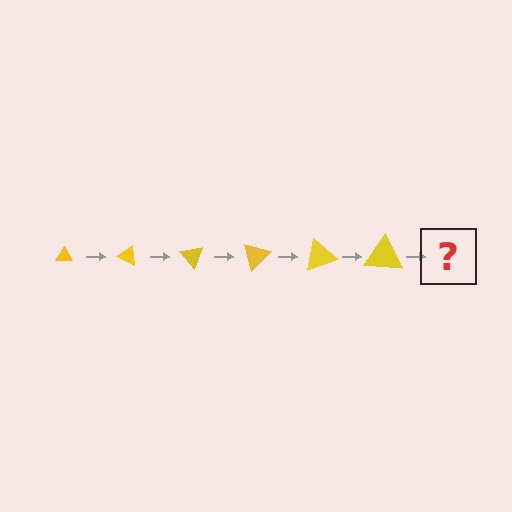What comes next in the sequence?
The next element should be a triangle, larger than the previous one and rotated 150 degrees from the start.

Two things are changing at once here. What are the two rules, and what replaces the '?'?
The two rules are that the triangle grows larger each step and it rotates 25 degrees each step. The '?' should be a triangle, larger than the previous one and rotated 150 degrees from the start.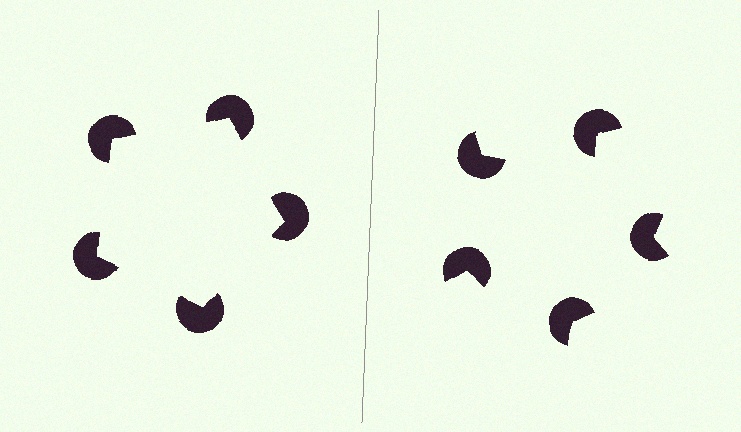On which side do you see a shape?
An illusory pentagon appears on the left side. On the right side the wedge cuts are rotated, so no coherent shape forms.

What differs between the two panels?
The pac-man discs are positioned identically on both sides; only the wedge orientations differ. On the left they align to a pentagon; on the right they are misaligned.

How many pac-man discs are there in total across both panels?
10 — 5 on each side.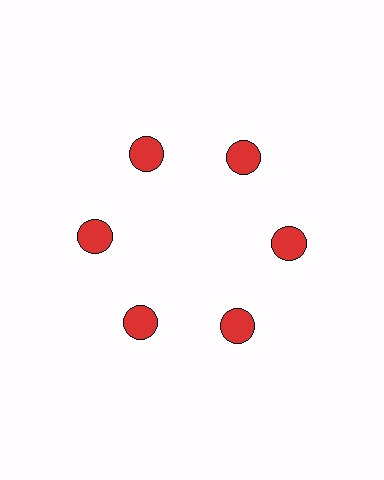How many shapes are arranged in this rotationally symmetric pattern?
There are 6 shapes, arranged in 6 groups of 1.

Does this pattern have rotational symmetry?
Yes, this pattern has 6-fold rotational symmetry. It looks the same after rotating 60 degrees around the center.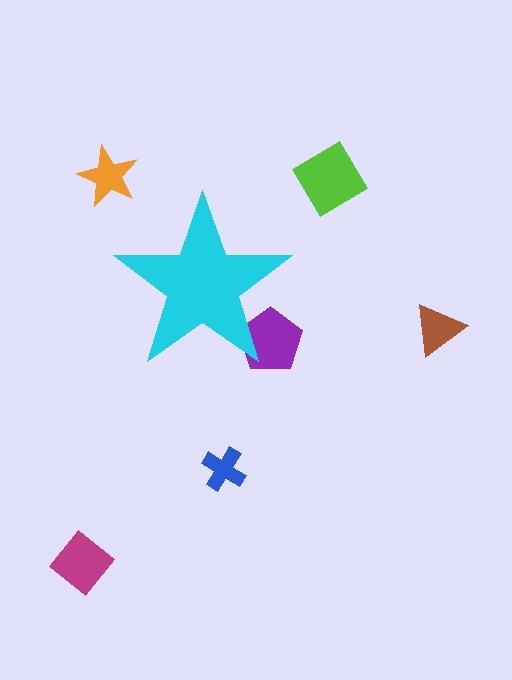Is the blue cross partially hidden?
No, the blue cross is fully visible.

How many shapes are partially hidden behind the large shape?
1 shape is partially hidden.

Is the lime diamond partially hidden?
No, the lime diamond is fully visible.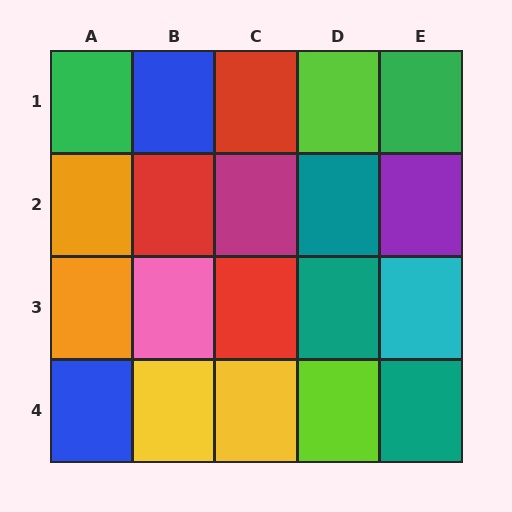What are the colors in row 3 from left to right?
Orange, pink, red, teal, cyan.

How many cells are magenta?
1 cell is magenta.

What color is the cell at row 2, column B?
Red.